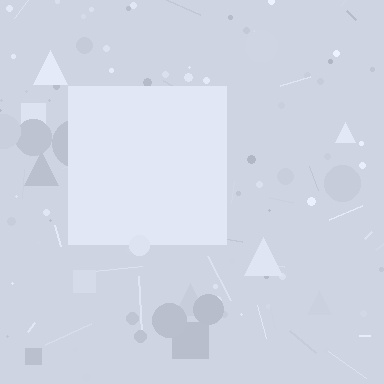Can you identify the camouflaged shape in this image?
The camouflaged shape is a square.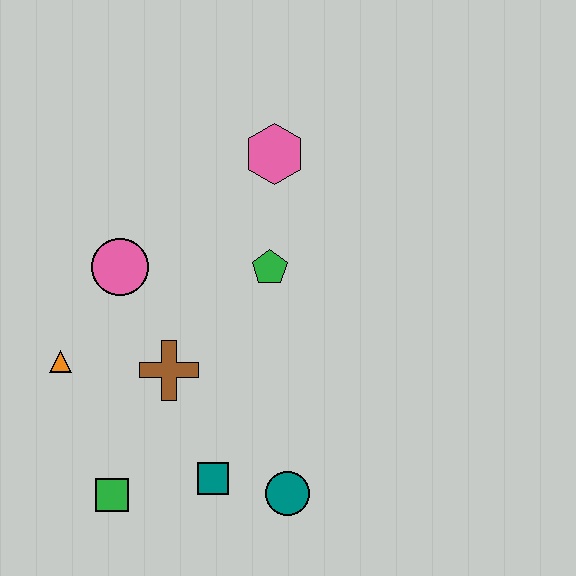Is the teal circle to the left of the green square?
No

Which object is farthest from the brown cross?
The pink hexagon is farthest from the brown cross.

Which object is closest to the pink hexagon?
The green pentagon is closest to the pink hexagon.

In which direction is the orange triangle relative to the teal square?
The orange triangle is to the left of the teal square.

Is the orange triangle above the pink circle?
No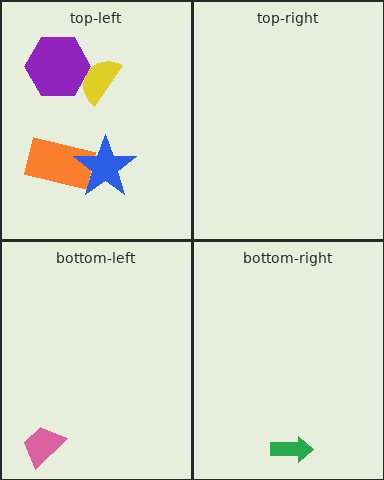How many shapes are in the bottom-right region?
1.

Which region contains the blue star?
The top-left region.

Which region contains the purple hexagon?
The top-left region.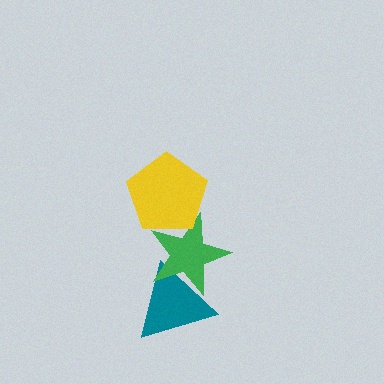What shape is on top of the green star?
The yellow pentagon is on top of the green star.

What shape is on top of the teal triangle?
The green star is on top of the teal triangle.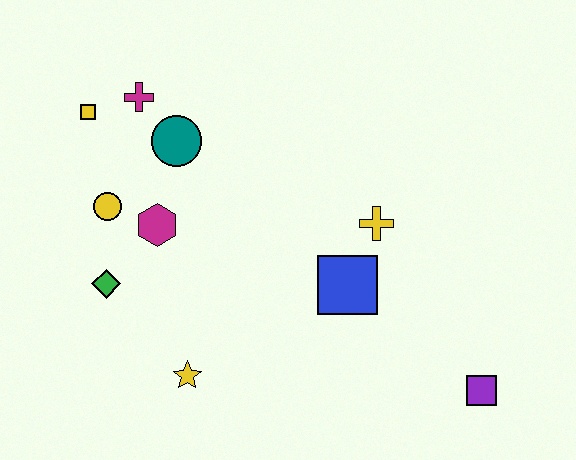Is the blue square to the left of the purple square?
Yes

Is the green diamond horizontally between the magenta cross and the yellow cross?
No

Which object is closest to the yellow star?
The green diamond is closest to the yellow star.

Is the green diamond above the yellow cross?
No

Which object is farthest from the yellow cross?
The yellow square is farthest from the yellow cross.